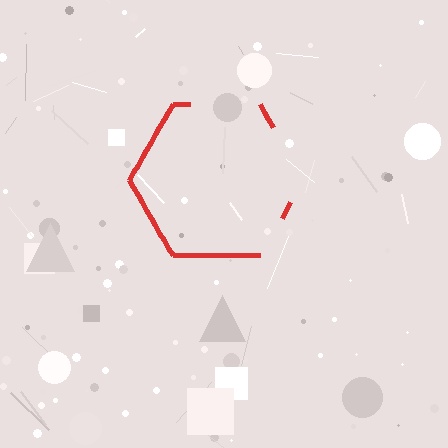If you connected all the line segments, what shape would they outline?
They would outline a hexagon.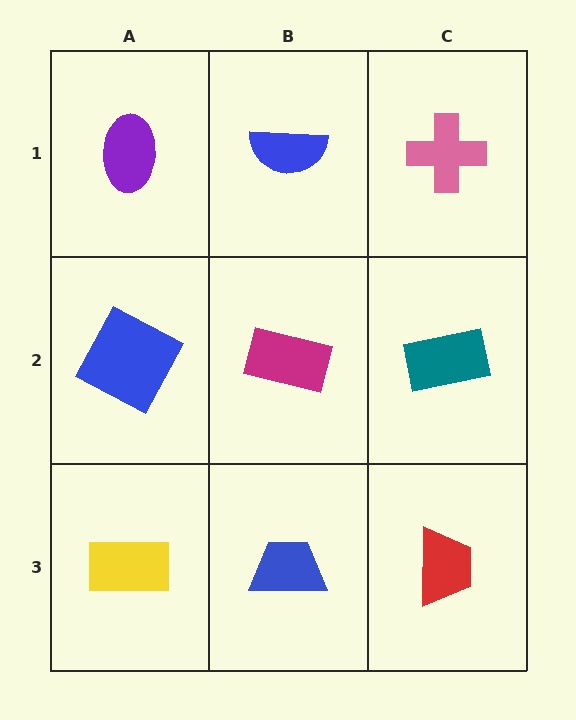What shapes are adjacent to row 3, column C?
A teal rectangle (row 2, column C), a blue trapezoid (row 3, column B).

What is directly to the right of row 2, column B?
A teal rectangle.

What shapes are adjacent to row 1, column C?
A teal rectangle (row 2, column C), a blue semicircle (row 1, column B).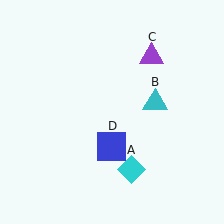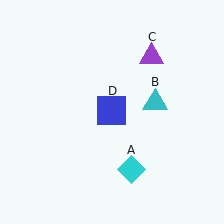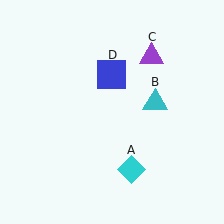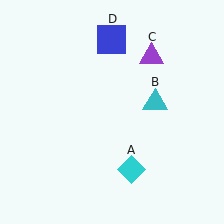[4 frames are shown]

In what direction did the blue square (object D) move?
The blue square (object D) moved up.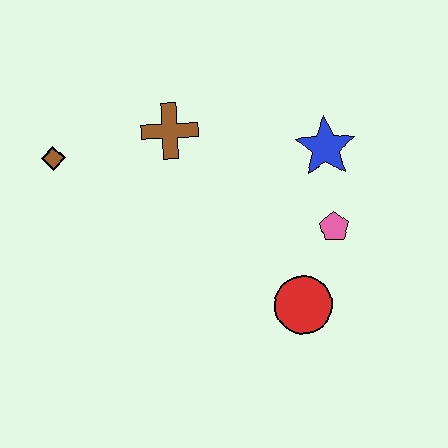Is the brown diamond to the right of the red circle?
No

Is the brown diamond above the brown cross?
No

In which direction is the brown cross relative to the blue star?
The brown cross is to the left of the blue star.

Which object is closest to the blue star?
The pink pentagon is closest to the blue star.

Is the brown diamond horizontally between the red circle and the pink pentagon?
No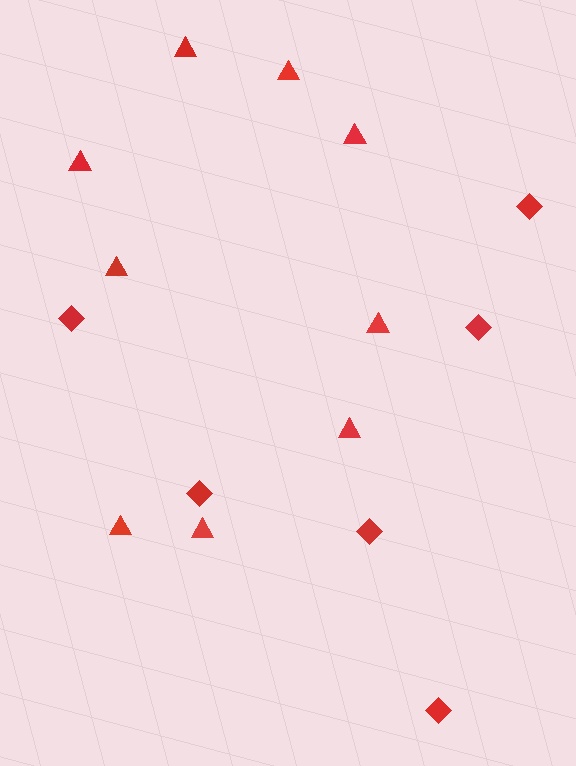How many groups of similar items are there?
There are 2 groups: one group of diamonds (6) and one group of triangles (9).